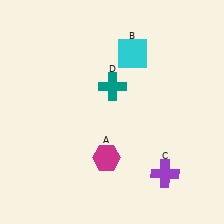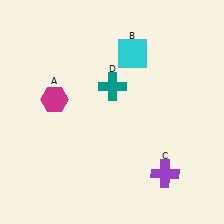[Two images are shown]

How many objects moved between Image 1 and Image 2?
1 object moved between the two images.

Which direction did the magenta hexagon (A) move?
The magenta hexagon (A) moved up.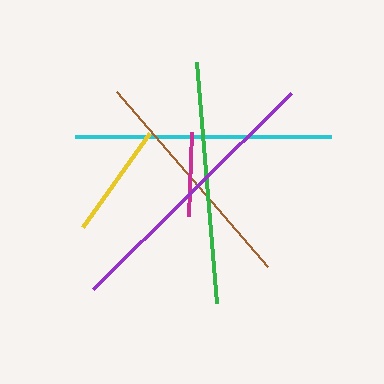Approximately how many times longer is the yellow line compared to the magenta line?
The yellow line is approximately 1.4 times the length of the magenta line.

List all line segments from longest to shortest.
From longest to shortest: purple, cyan, green, brown, yellow, magenta.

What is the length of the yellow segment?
The yellow segment is approximately 115 pixels long.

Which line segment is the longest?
The purple line is the longest at approximately 278 pixels.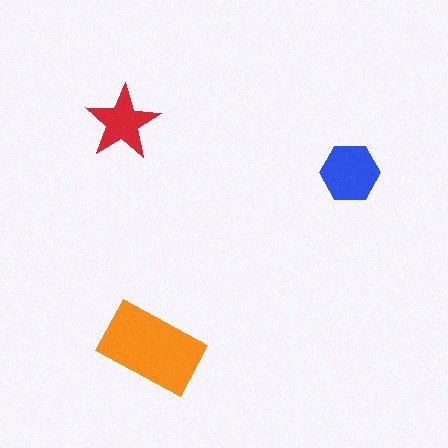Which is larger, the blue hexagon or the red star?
The blue hexagon.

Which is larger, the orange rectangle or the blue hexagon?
The orange rectangle.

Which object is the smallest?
The red star.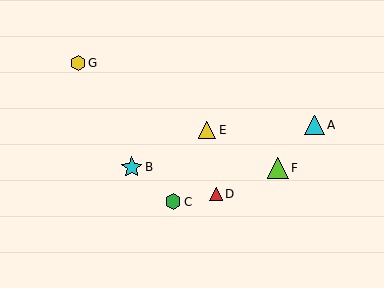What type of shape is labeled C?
Shape C is a green hexagon.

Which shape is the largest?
The lime triangle (labeled F) is the largest.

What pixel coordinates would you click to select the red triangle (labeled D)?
Click at (216, 194) to select the red triangle D.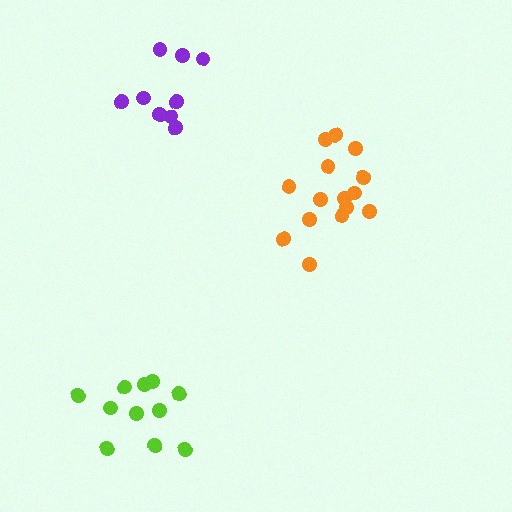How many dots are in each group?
Group 1: 15 dots, Group 2: 11 dots, Group 3: 9 dots (35 total).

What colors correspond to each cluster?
The clusters are colored: orange, lime, purple.